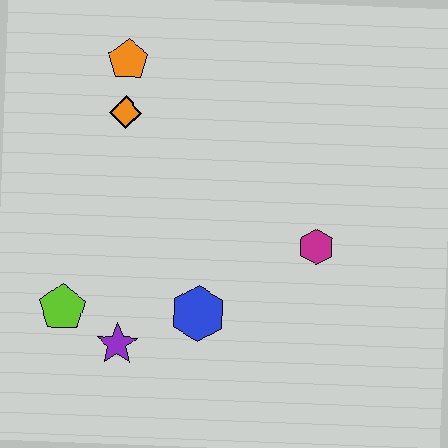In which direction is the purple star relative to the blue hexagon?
The purple star is to the left of the blue hexagon.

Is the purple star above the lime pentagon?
No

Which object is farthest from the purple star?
The orange pentagon is farthest from the purple star.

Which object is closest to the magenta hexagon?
The blue hexagon is closest to the magenta hexagon.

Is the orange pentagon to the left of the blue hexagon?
Yes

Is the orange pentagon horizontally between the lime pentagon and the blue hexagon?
Yes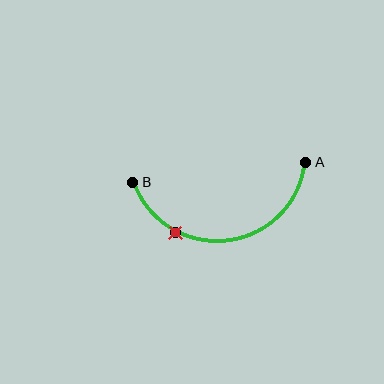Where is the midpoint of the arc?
The arc midpoint is the point on the curve farthest from the straight line joining A and B. It sits below that line.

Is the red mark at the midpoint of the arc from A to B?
No. The red mark lies on the arc but is closer to endpoint B. The arc midpoint would be at the point on the curve equidistant along the arc from both A and B.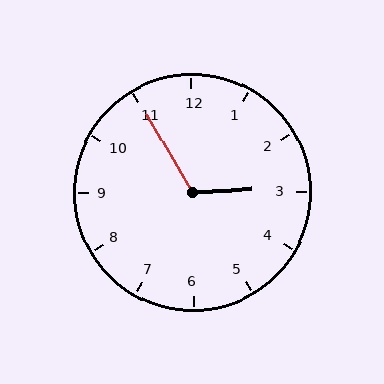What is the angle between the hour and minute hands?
Approximately 118 degrees.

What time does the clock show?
2:55.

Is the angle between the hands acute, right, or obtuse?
It is obtuse.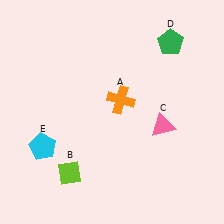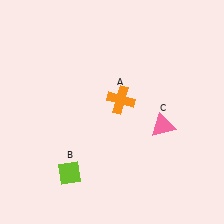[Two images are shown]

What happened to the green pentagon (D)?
The green pentagon (D) was removed in Image 2. It was in the top-right area of Image 1.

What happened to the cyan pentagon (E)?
The cyan pentagon (E) was removed in Image 2. It was in the bottom-left area of Image 1.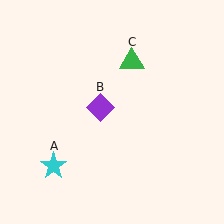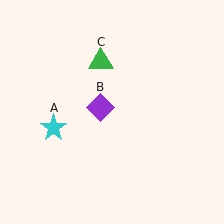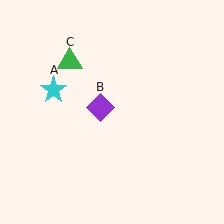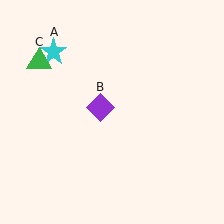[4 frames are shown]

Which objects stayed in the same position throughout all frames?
Purple diamond (object B) remained stationary.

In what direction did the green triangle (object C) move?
The green triangle (object C) moved left.